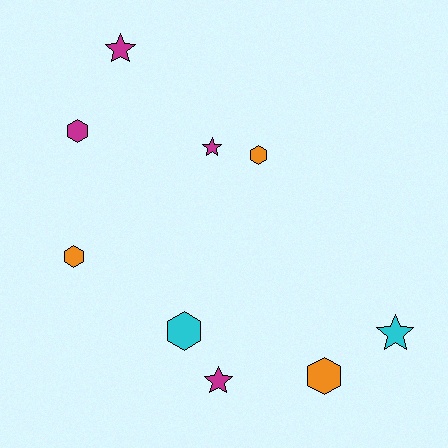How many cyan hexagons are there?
There is 1 cyan hexagon.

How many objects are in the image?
There are 9 objects.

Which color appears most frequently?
Magenta, with 4 objects.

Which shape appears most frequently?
Hexagon, with 5 objects.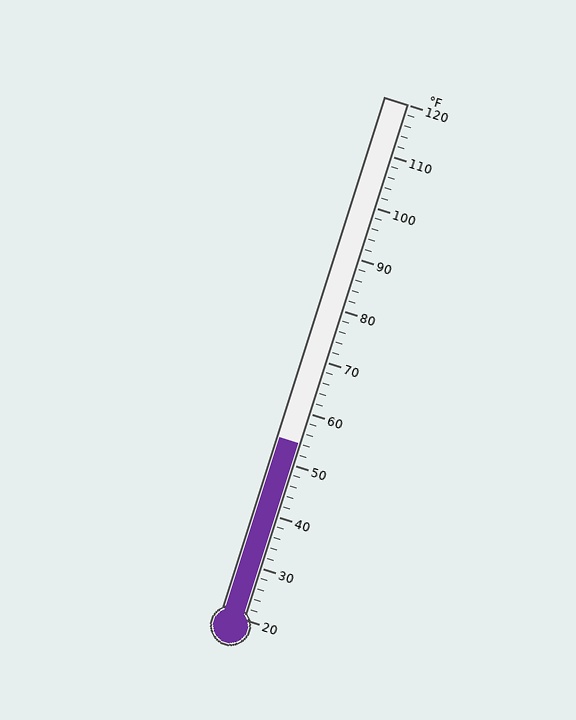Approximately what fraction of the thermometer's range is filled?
The thermometer is filled to approximately 35% of its range.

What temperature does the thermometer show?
The thermometer shows approximately 54°F.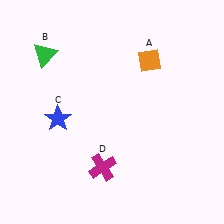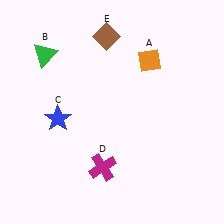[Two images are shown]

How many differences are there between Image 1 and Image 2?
There is 1 difference between the two images.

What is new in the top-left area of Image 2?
A brown diamond (E) was added in the top-left area of Image 2.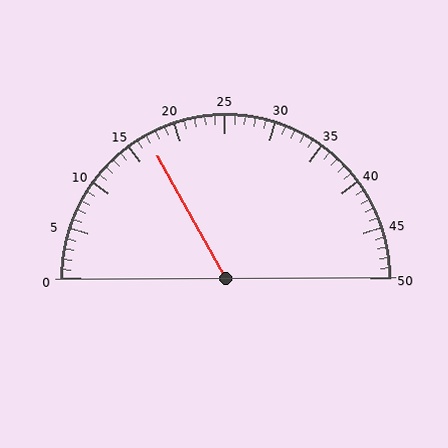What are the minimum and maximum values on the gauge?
The gauge ranges from 0 to 50.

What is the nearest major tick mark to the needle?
The nearest major tick mark is 15.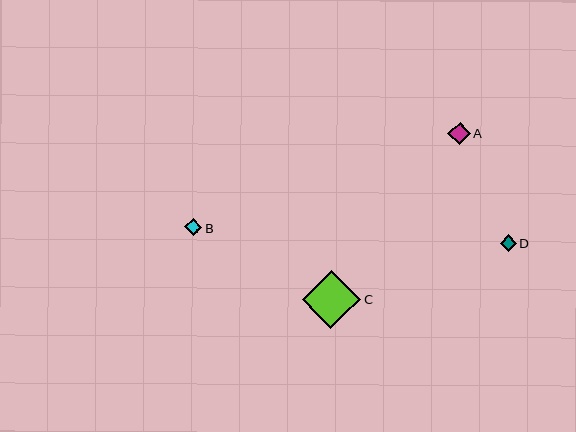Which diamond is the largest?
Diamond C is the largest with a size of approximately 58 pixels.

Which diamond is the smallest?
Diamond D is the smallest with a size of approximately 16 pixels.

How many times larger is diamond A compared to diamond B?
Diamond A is approximately 1.3 times the size of diamond B.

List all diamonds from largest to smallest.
From largest to smallest: C, A, B, D.